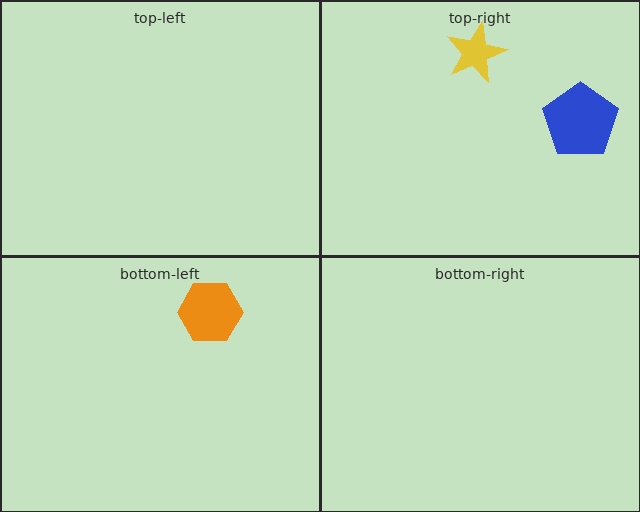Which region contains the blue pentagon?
The top-right region.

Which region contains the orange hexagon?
The bottom-left region.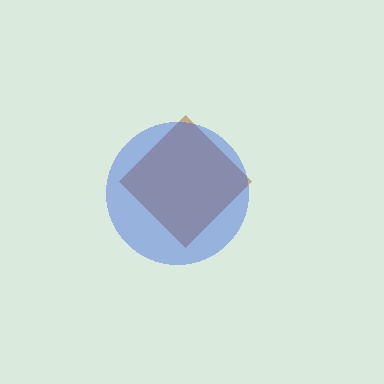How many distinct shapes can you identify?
There are 2 distinct shapes: a brown diamond, a blue circle.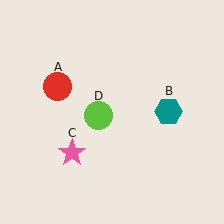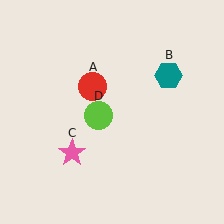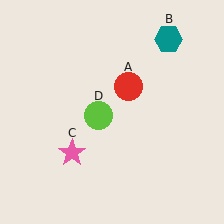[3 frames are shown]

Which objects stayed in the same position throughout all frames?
Pink star (object C) and lime circle (object D) remained stationary.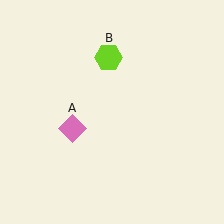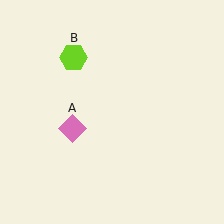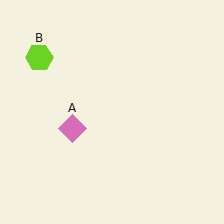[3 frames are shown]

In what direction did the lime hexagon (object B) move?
The lime hexagon (object B) moved left.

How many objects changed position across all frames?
1 object changed position: lime hexagon (object B).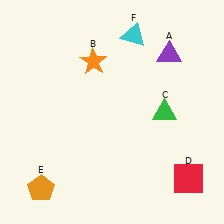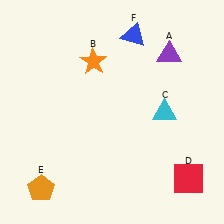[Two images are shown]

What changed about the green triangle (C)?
In Image 1, C is green. In Image 2, it changed to cyan.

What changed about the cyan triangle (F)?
In Image 1, F is cyan. In Image 2, it changed to blue.